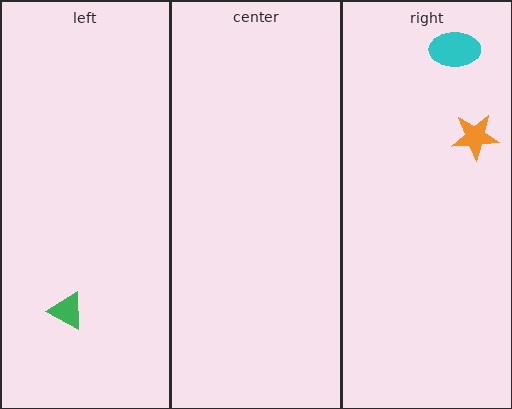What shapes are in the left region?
The green triangle.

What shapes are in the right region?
The orange star, the cyan ellipse.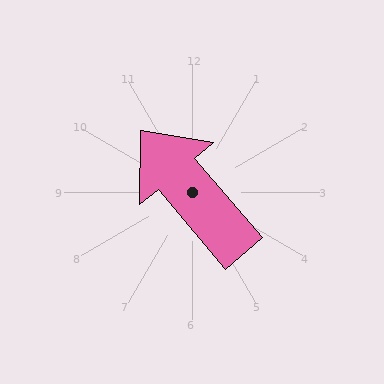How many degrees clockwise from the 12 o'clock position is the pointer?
Approximately 320 degrees.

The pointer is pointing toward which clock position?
Roughly 11 o'clock.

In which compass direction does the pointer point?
Northwest.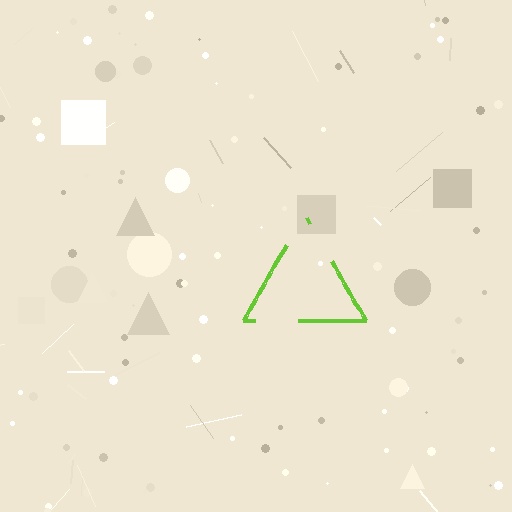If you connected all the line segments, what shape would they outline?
They would outline a triangle.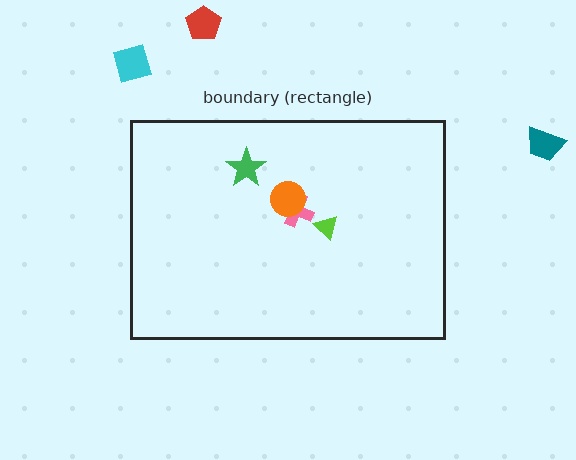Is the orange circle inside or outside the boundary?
Inside.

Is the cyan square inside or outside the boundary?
Outside.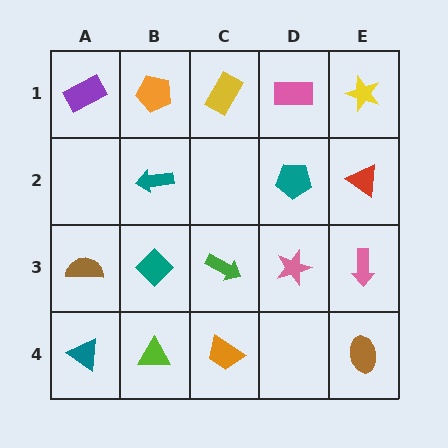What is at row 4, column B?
A lime triangle.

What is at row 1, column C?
A yellow rectangle.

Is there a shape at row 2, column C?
No, that cell is empty.